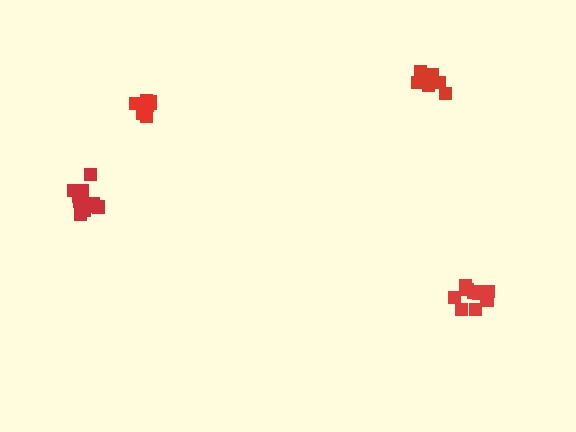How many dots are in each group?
Group 1: 10 dots, Group 2: 12 dots, Group 3: 7 dots, Group 4: 8 dots (37 total).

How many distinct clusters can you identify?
There are 4 distinct clusters.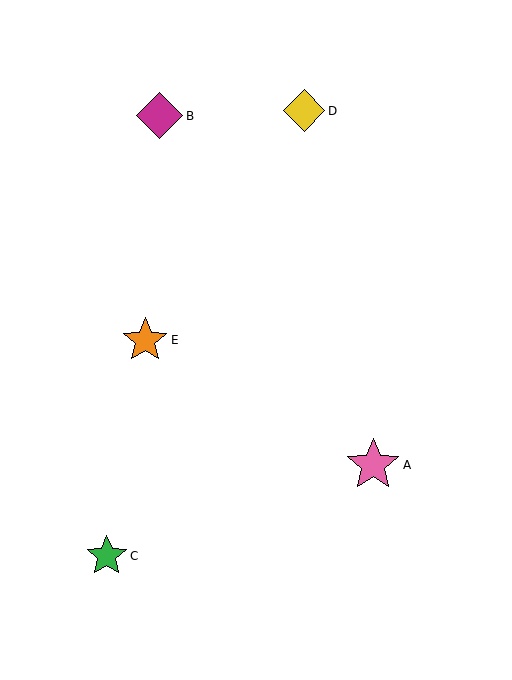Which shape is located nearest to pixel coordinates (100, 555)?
The green star (labeled C) at (107, 556) is nearest to that location.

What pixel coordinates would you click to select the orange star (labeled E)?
Click at (145, 340) to select the orange star E.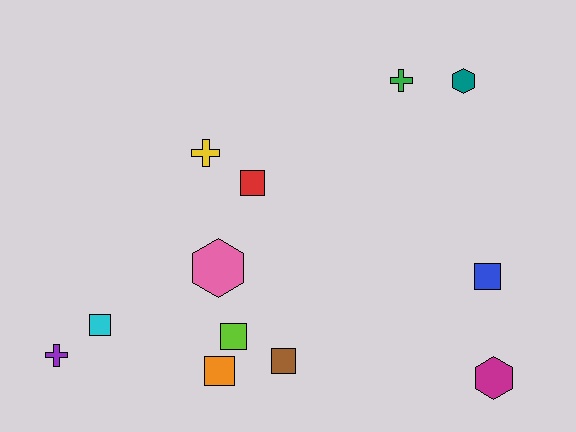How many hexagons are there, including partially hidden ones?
There are 3 hexagons.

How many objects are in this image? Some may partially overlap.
There are 12 objects.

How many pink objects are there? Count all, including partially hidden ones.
There is 1 pink object.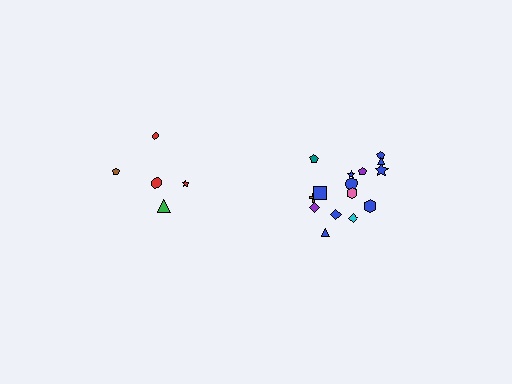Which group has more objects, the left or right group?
The right group.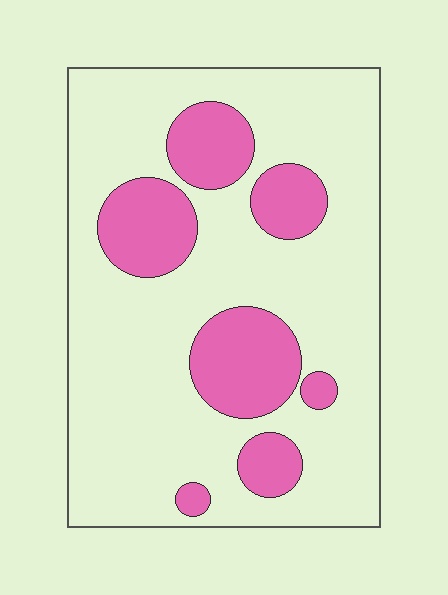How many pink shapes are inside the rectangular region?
7.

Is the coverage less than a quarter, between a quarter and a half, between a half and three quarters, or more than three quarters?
Less than a quarter.